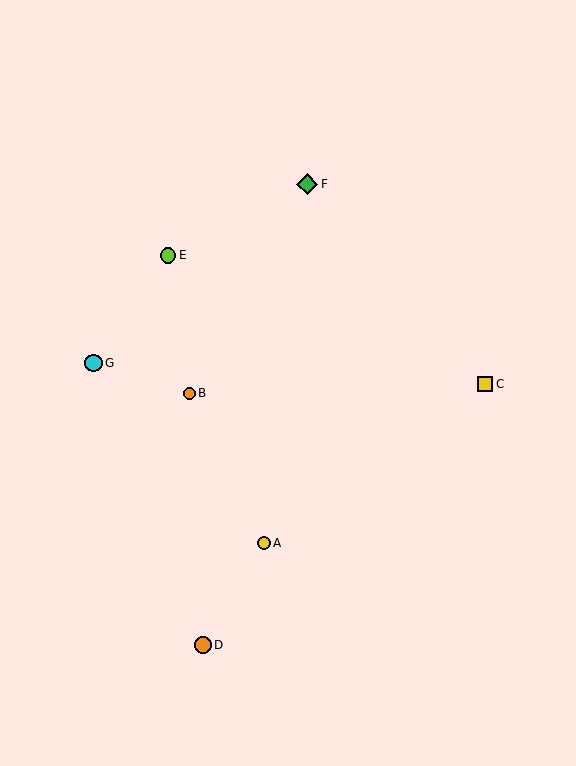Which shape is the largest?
The green diamond (labeled F) is the largest.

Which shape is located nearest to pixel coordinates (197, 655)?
The orange circle (labeled D) at (203, 645) is nearest to that location.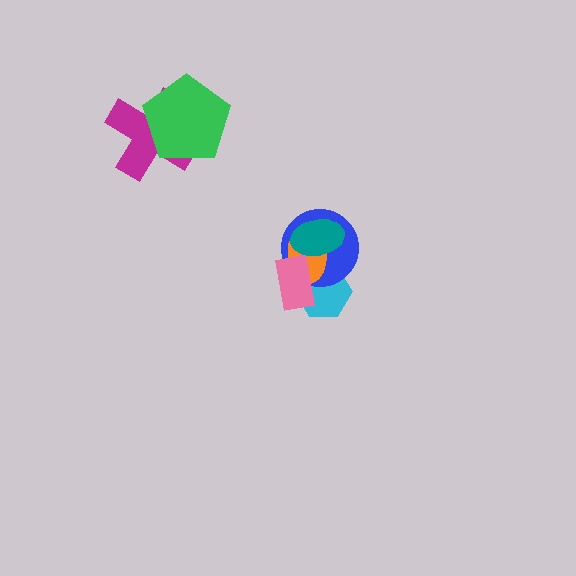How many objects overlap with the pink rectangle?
3 objects overlap with the pink rectangle.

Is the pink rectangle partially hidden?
No, no other shape covers it.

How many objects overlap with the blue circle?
4 objects overlap with the blue circle.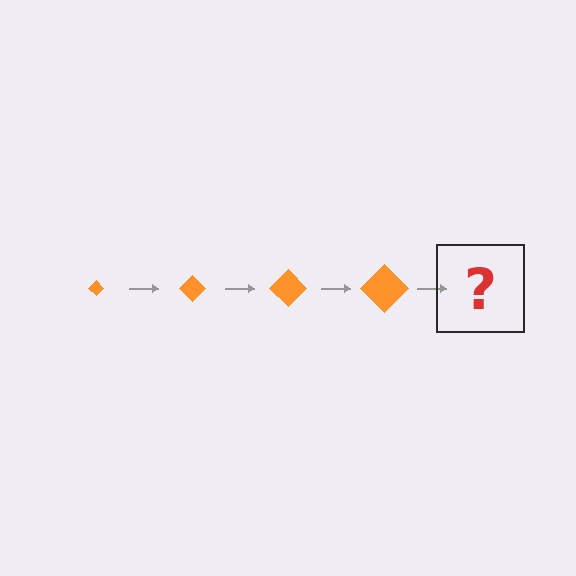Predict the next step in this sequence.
The next step is an orange diamond, larger than the previous one.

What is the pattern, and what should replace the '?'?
The pattern is that the diamond gets progressively larger each step. The '?' should be an orange diamond, larger than the previous one.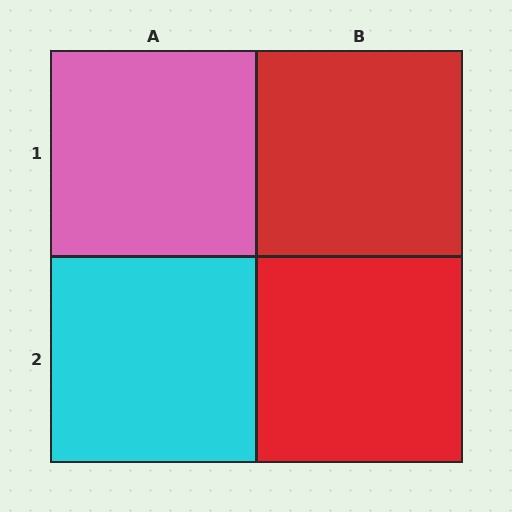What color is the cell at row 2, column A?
Cyan.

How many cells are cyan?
1 cell is cyan.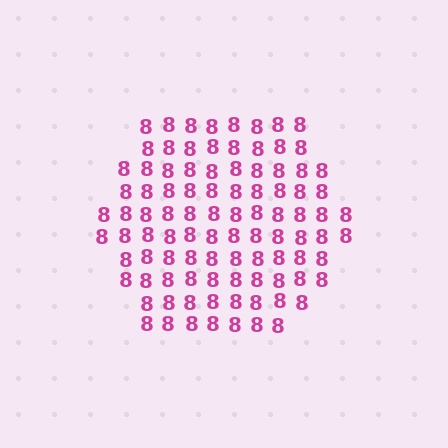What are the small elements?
The small elements are digit 8's.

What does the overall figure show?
The overall figure shows a hexagon.